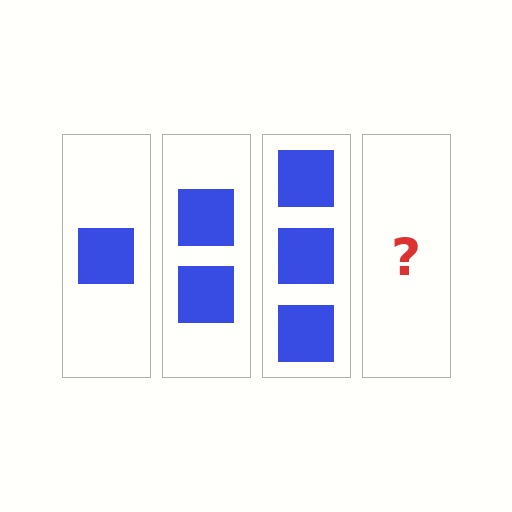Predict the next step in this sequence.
The next step is 4 squares.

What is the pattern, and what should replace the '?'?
The pattern is that each step adds one more square. The '?' should be 4 squares.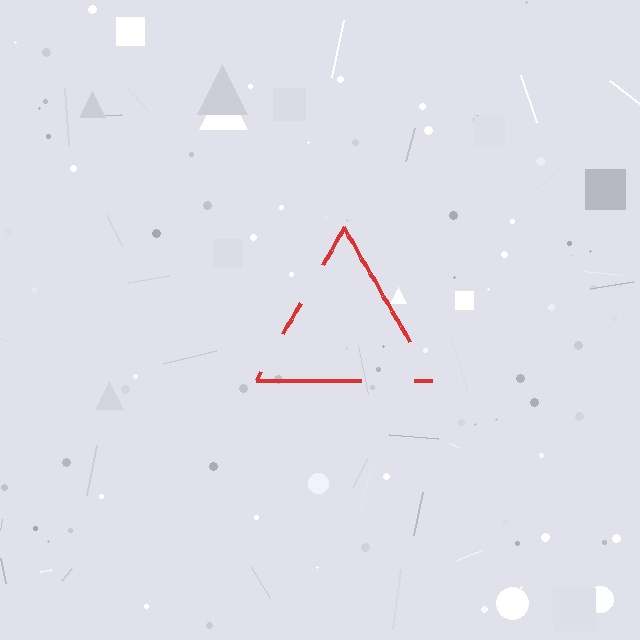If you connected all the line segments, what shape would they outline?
They would outline a triangle.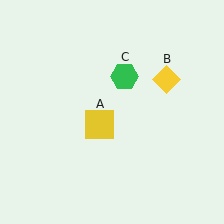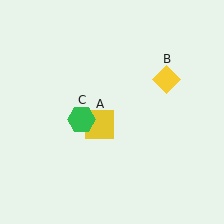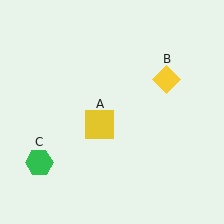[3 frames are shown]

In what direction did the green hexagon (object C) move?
The green hexagon (object C) moved down and to the left.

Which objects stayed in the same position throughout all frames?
Yellow square (object A) and yellow diamond (object B) remained stationary.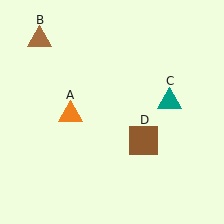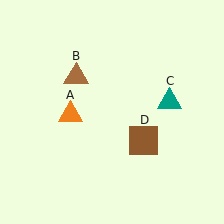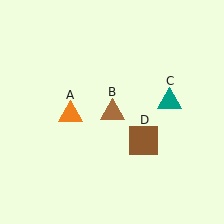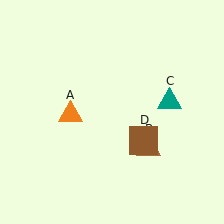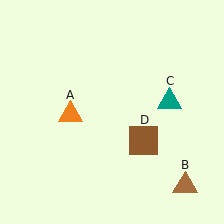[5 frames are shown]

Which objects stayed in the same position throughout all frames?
Orange triangle (object A) and teal triangle (object C) and brown square (object D) remained stationary.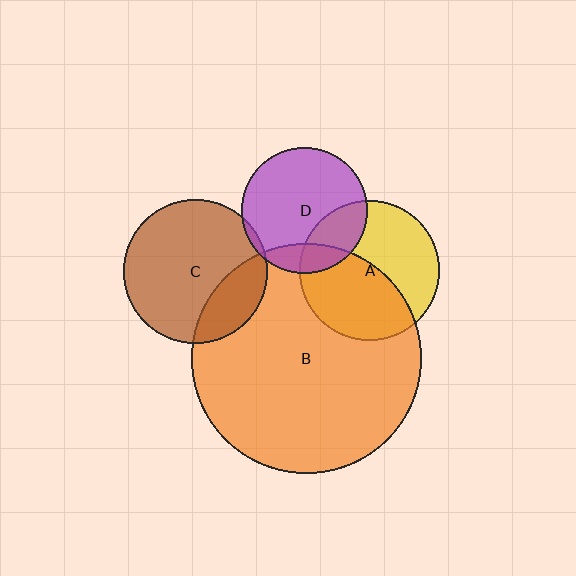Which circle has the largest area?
Circle B (orange).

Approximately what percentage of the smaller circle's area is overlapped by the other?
Approximately 50%.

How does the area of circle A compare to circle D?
Approximately 1.2 times.